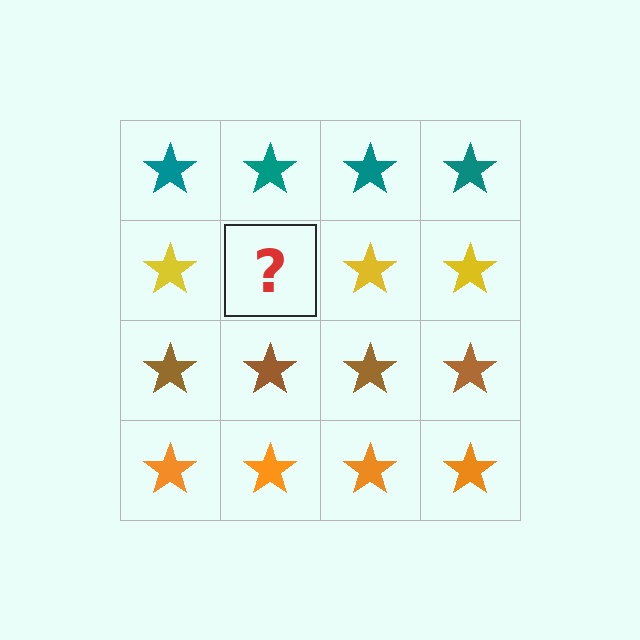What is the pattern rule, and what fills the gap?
The rule is that each row has a consistent color. The gap should be filled with a yellow star.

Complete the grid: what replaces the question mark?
The question mark should be replaced with a yellow star.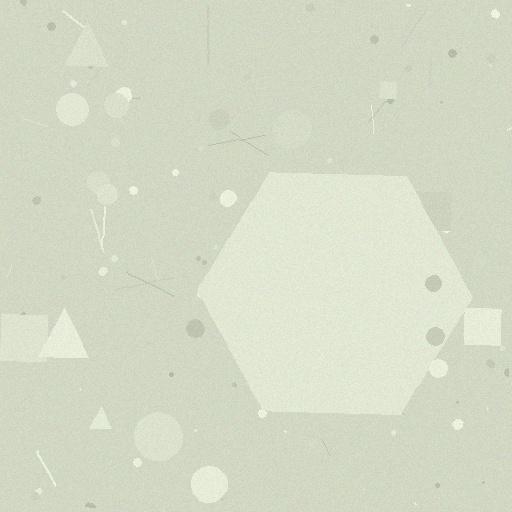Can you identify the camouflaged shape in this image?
The camouflaged shape is a hexagon.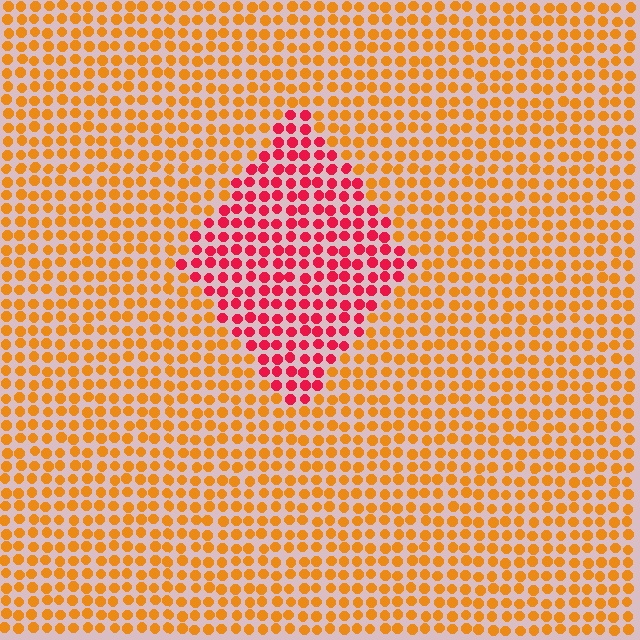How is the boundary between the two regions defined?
The boundary is defined purely by a slight shift in hue (about 47 degrees). Spacing, size, and orientation are identical on both sides.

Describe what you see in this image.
The image is filled with small orange elements in a uniform arrangement. A diamond-shaped region is visible where the elements are tinted to a slightly different hue, forming a subtle color boundary.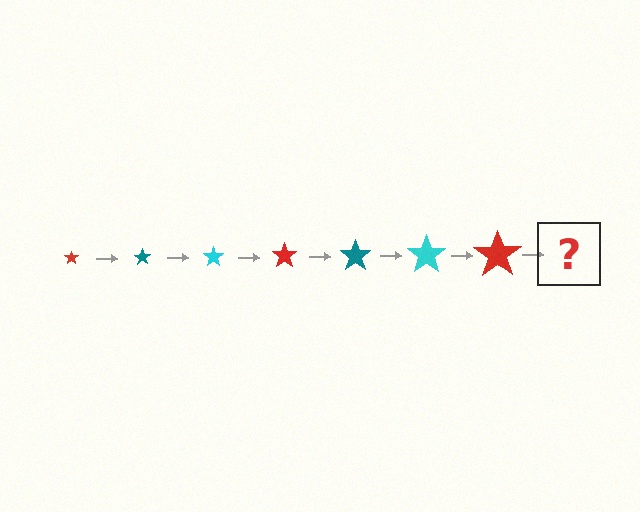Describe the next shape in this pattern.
It should be a teal star, larger than the previous one.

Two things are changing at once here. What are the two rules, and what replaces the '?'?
The two rules are that the star grows larger each step and the color cycles through red, teal, and cyan. The '?' should be a teal star, larger than the previous one.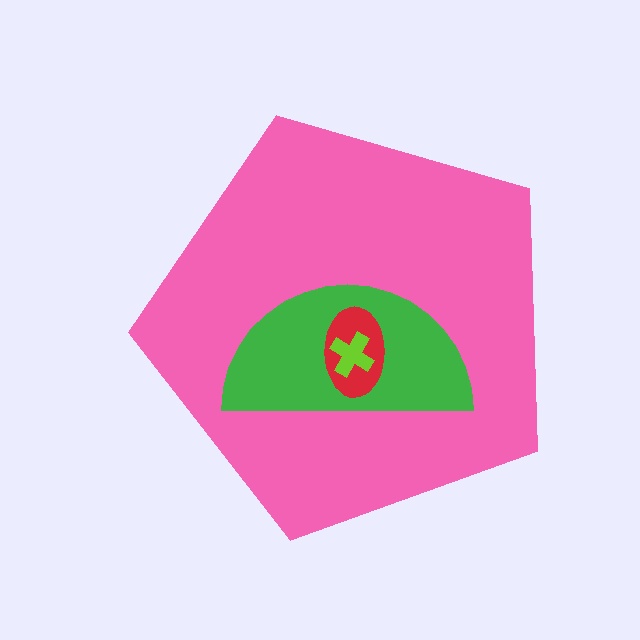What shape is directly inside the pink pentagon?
The green semicircle.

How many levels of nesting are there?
4.